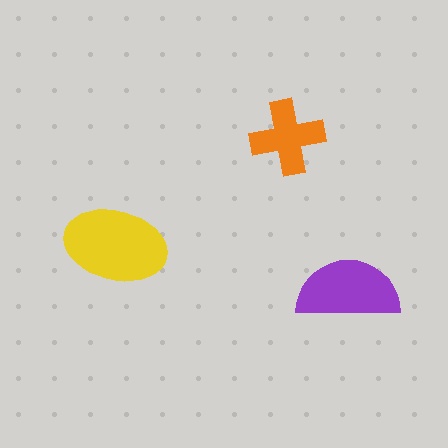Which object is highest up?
The orange cross is topmost.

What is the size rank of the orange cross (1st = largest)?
3rd.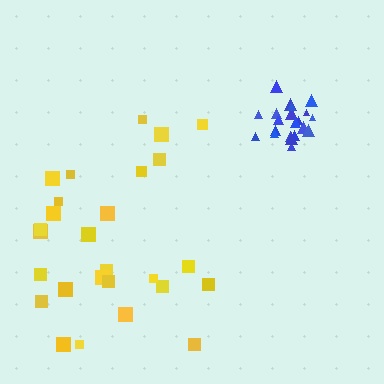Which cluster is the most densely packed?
Blue.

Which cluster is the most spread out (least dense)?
Yellow.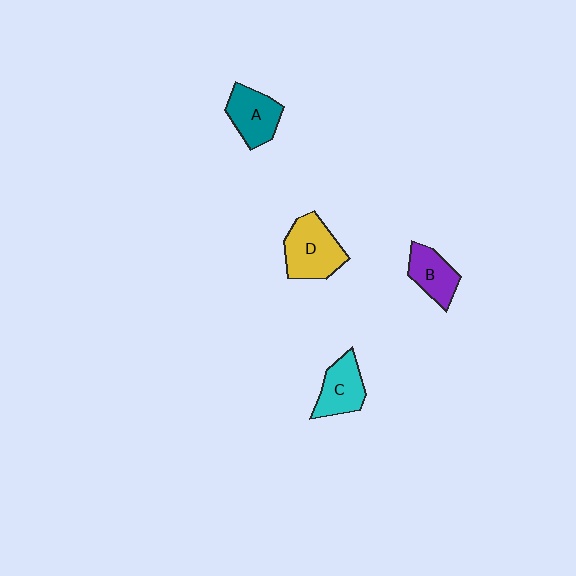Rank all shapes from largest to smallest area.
From largest to smallest: D (yellow), A (teal), C (cyan), B (purple).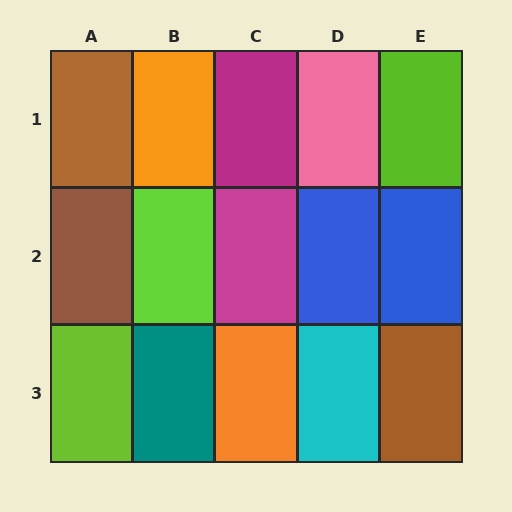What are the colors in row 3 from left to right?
Lime, teal, orange, cyan, brown.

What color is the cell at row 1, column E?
Lime.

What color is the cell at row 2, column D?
Blue.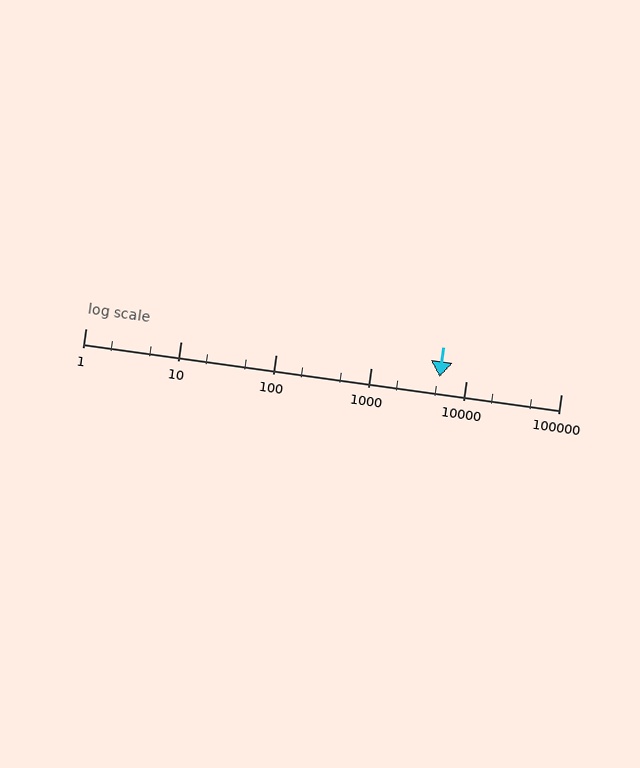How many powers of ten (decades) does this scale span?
The scale spans 5 decades, from 1 to 100000.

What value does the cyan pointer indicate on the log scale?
The pointer indicates approximately 5300.